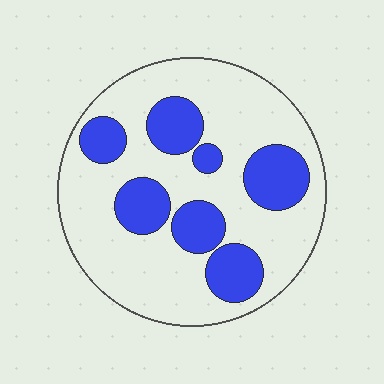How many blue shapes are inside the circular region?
7.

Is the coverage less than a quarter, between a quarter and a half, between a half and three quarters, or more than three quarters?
Between a quarter and a half.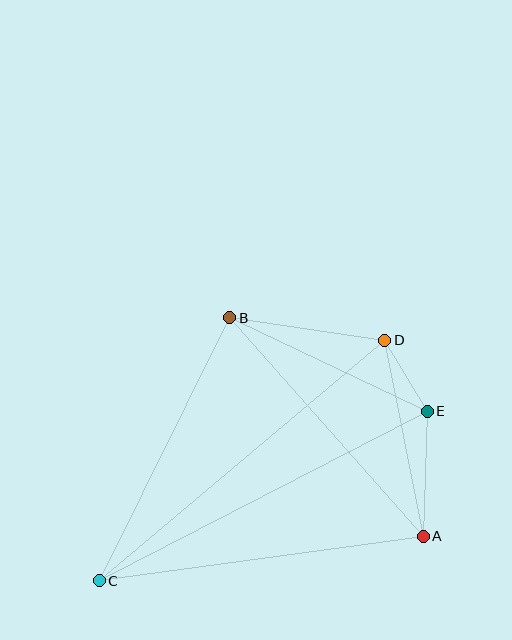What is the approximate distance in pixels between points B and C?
The distance between B and C is approximately 293 pixels.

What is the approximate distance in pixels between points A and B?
The distance between A and B is approximately 292 pixels.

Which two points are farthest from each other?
Points C and D are farthest from each other.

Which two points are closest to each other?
Points D and E are closest to each other.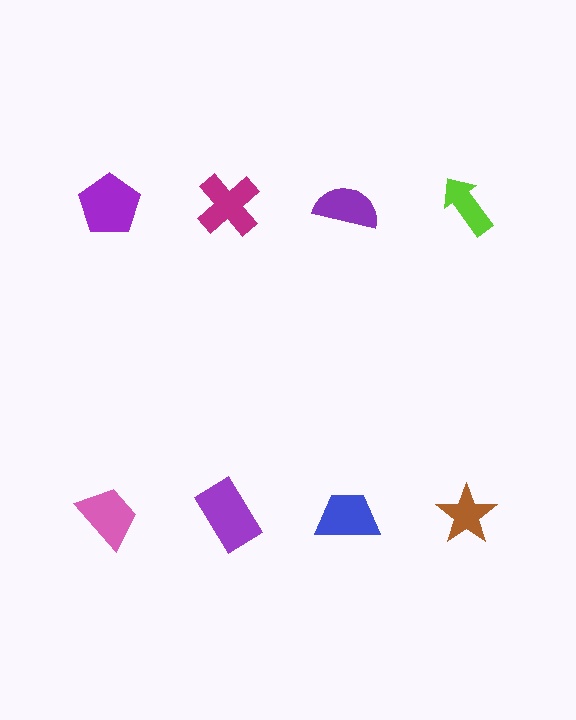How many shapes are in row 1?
4 shapes.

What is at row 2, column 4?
A brown star.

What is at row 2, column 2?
A purple rectangle.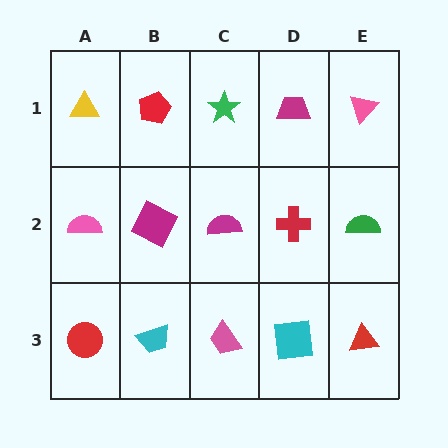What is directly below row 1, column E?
A green semicircle.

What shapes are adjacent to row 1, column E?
A green semicircle (row 2, column E), a magenta trapezoid (row 1, column D).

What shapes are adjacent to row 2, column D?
A magenta trapezoid (row 1, column D), a cyan square (row 3, column D), a magenta semicircle (row 2, column C), a green semicircle (row 2, column E).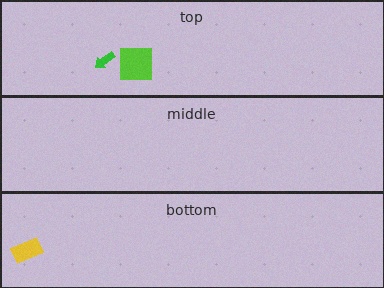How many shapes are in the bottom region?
1.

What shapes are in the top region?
The lime square, the green arrow.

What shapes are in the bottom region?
The yellow rectangle.